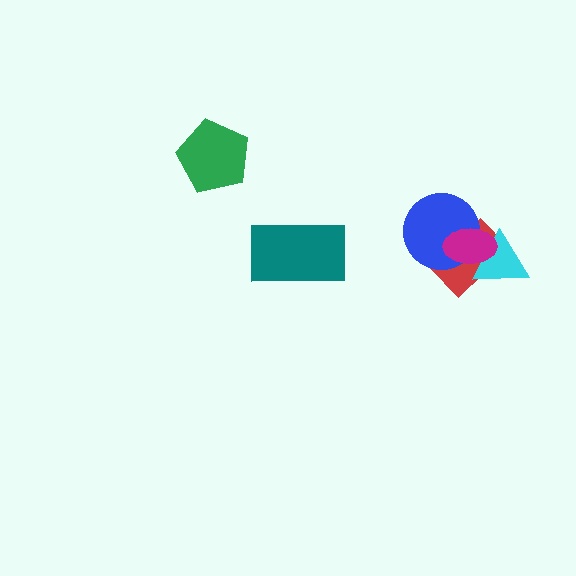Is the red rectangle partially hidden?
Yes, it is partially covered by another shape.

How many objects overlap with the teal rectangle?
0 objects overlap with the teal rectangle.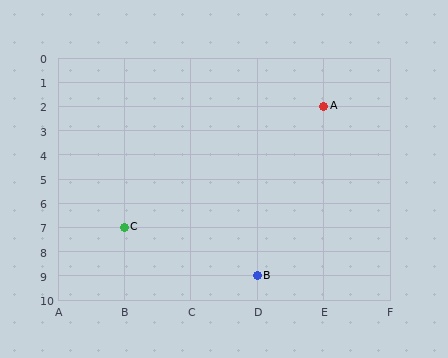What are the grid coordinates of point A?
Point A is at grid coordinates (E, 2).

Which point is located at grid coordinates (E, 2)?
Point A is at (E, 2).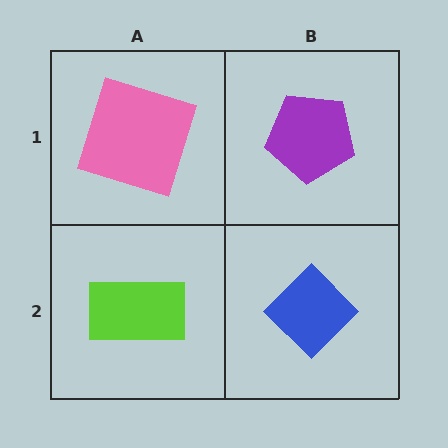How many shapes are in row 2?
2 shapes.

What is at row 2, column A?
A lime rectangle.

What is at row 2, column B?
A blue diamond.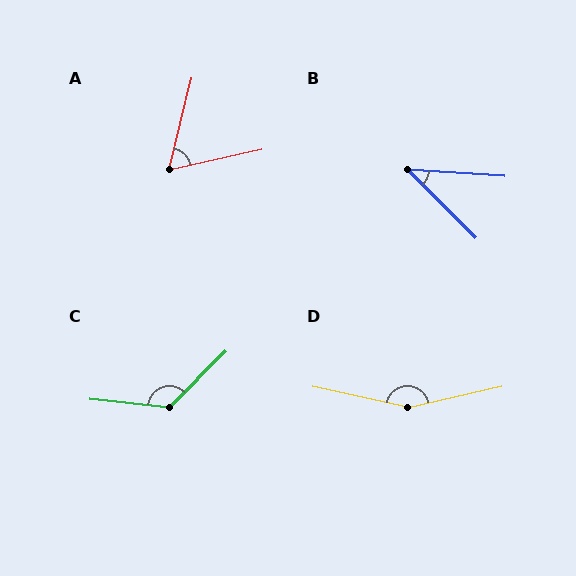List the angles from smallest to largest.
B (41°), A (64°), C (129°), D (155°).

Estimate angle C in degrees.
Approximately 129 degrees.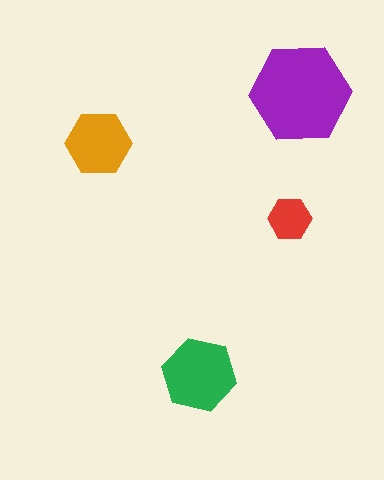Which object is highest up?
The purple hexagon is topmost.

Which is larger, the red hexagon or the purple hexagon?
The purple one.